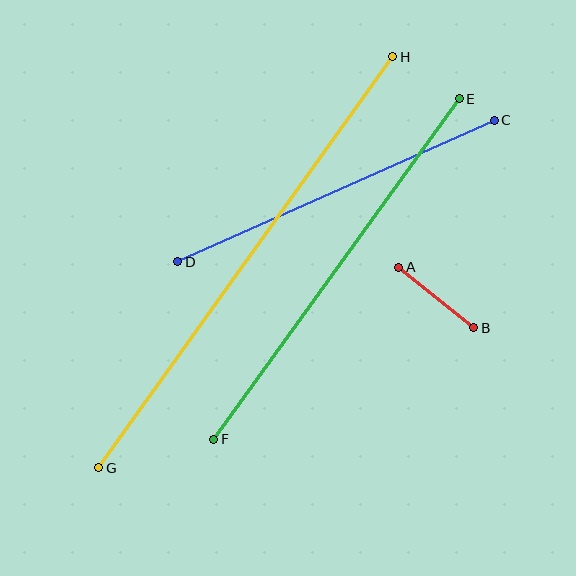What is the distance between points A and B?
The distance is approximately 96 pixels.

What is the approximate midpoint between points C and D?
The midpoint is at approximately (336, 191) pixels.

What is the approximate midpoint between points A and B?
The midpoint is at approximately (436, 298) pixels.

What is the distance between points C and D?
The distance is approximately 347 pixels.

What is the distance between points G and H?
The distance is approximately 505 pixels.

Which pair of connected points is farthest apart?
Points G and H are farthest apart.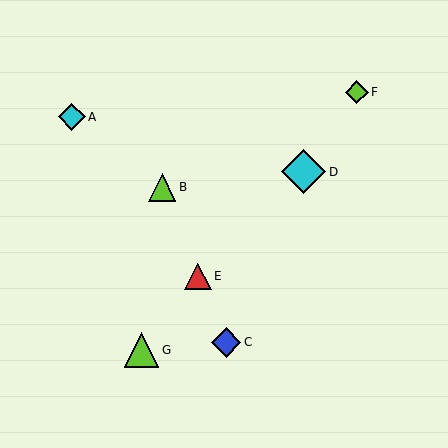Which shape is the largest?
The cyan diamond (labeled D) is the largest.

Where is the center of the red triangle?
The center of the red triangle is at (198, 276).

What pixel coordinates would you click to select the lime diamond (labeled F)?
Click at (357, 92) to select the lime diamond F.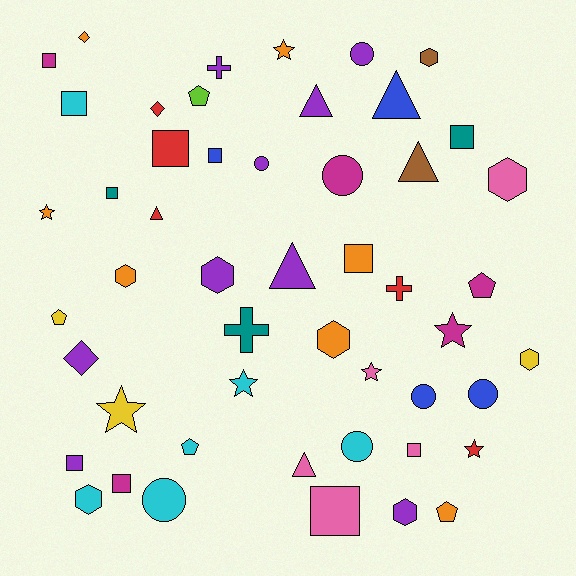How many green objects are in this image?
There are no green objects.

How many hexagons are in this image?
There are 8 hexagons.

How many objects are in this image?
There are 50 objects.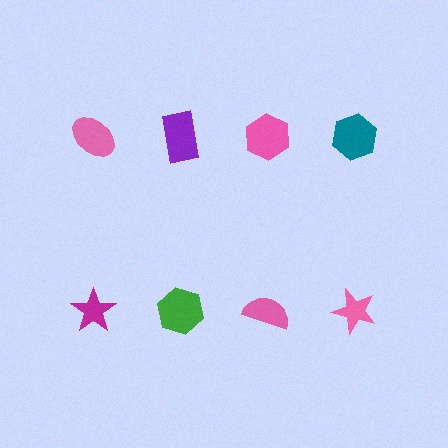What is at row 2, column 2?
A green hexagon.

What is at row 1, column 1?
A pink ellipse.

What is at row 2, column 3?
A pink semicircle.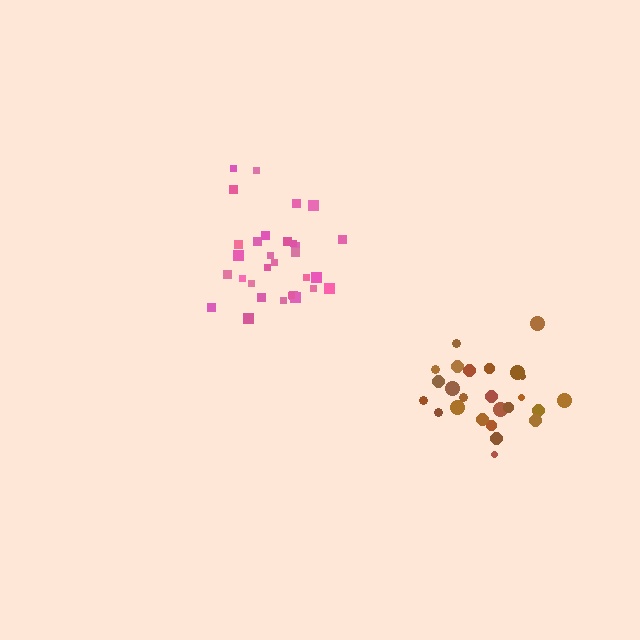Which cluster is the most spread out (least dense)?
Brown.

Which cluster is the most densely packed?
Pink.